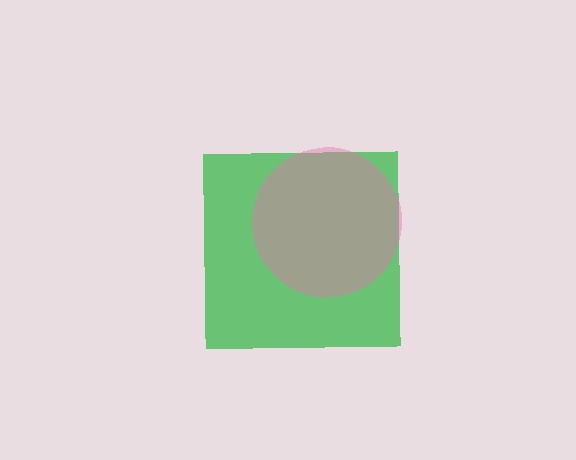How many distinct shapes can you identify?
There are 2 distinct shapes: a green square, a pink circle.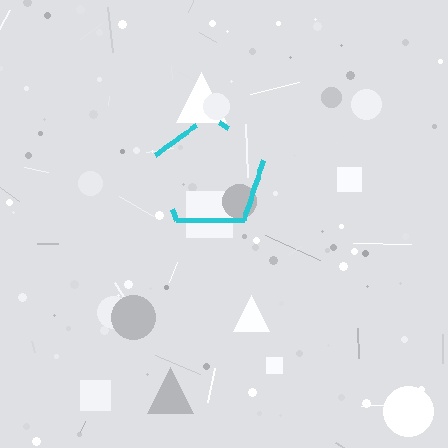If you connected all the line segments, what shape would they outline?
They would outline a pentagon.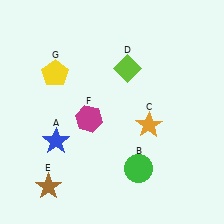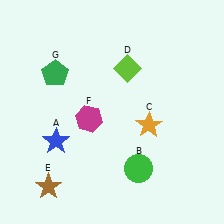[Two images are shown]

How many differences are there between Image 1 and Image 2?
There is 1 difference between the two images.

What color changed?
The pentagon (G) changed from yellow in Image 1 to green in Image 2.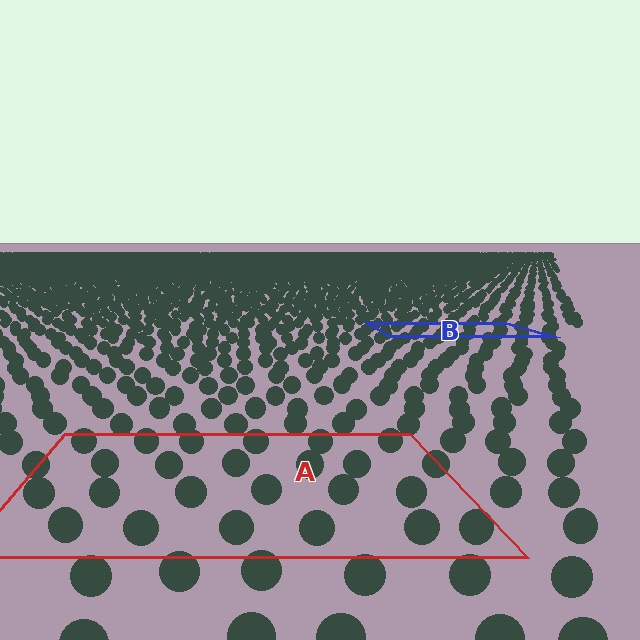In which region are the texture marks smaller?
The texture marks are smaller in region B, because it is farther away.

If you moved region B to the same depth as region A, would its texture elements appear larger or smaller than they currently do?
They would appear larger. At a closer depth, the same texture elements are projected at a bigger on-screen size.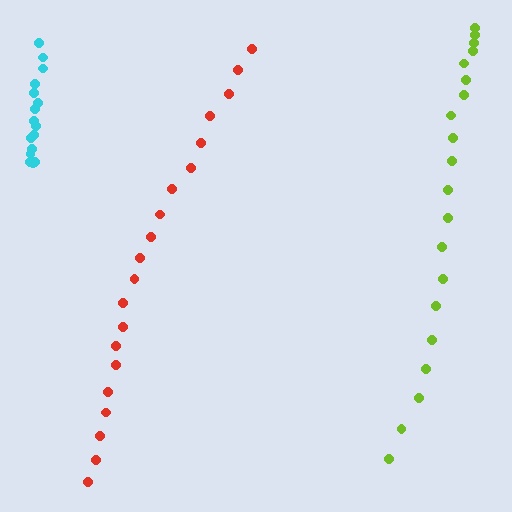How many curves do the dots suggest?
There are 3 distinct paths.